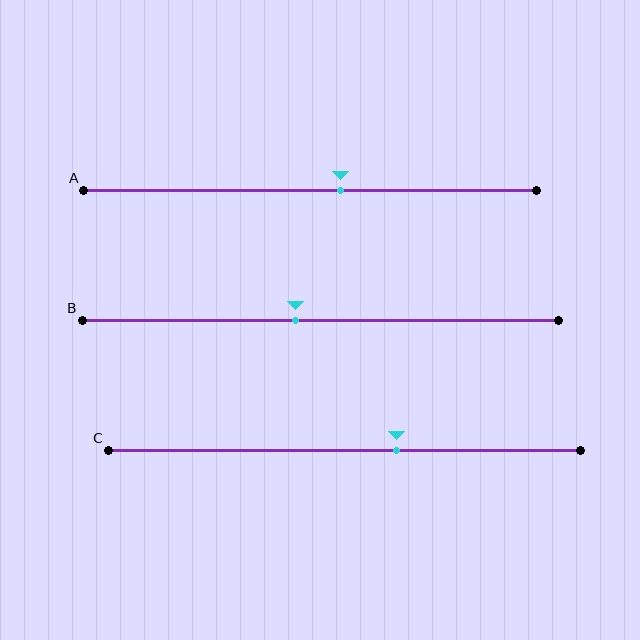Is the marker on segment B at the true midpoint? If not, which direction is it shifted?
No, the marker on segment B is shifted to the left by about 5% of the segment length.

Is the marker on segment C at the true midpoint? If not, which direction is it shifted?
No, the marker on segment C is shifted to the right by about 11% of the segment length.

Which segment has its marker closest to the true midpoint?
Segment B has its marker closest to the true midpoint.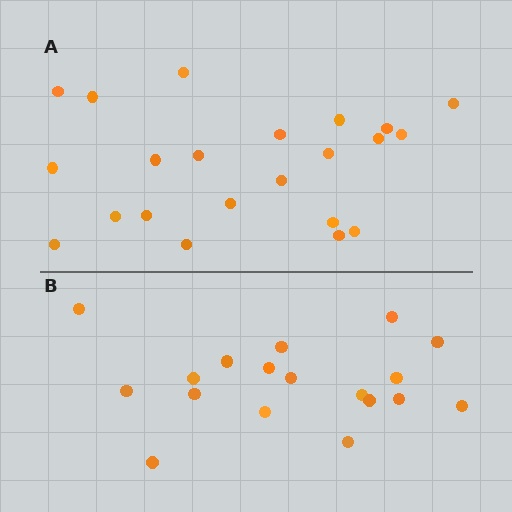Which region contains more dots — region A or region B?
Region A (the top region) has more dots.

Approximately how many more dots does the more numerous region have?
Region A has about 4 more dots than region B.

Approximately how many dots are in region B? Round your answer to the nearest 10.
About 20 dots. (The exact count is 18, which rounds to 20.)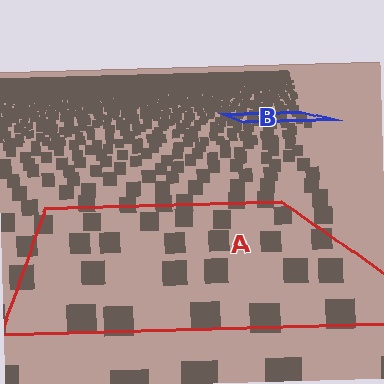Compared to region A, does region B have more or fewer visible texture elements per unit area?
Region B has more texture elements per unit area — they are packed more densely because it is farther away.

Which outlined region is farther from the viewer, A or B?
Region B is farther from the viewer — the texture elements inside it appear smaller and more densely packed.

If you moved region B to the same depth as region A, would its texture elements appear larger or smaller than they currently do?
They would appear larger. At a closer depth, the same texture elements are projected at a bigger on-screen size.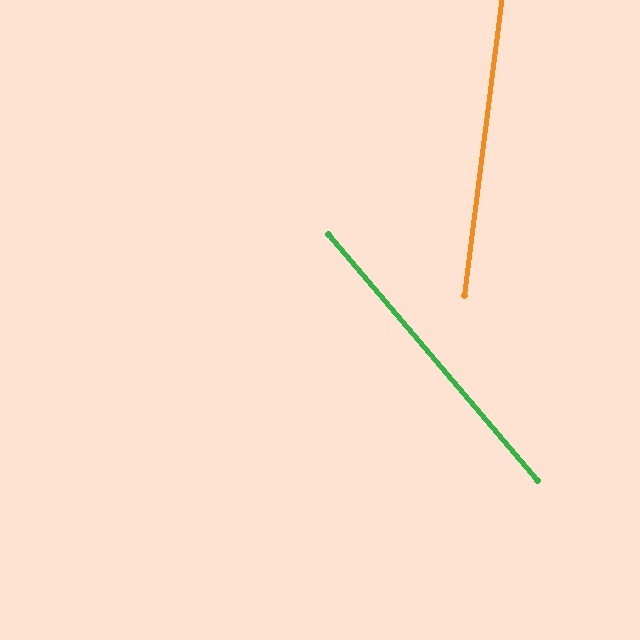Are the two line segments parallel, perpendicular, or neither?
Neither parallel nor perpendicular — they differ by about 48°.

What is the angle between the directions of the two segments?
Approximately 48 degrees.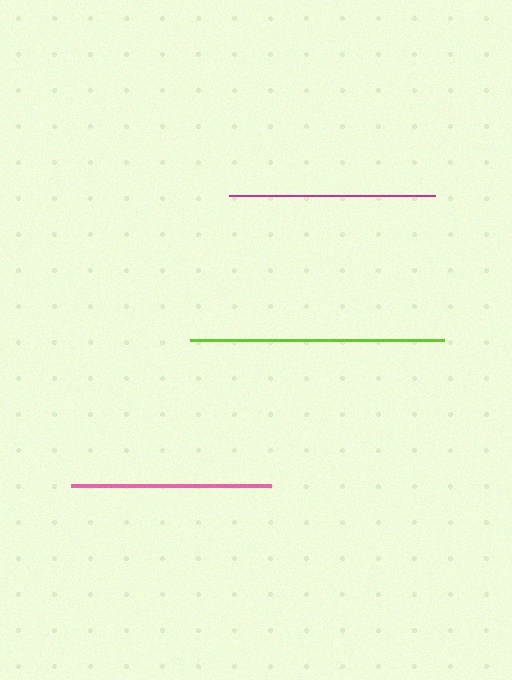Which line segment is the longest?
The lime line is the longest at approximately 254 pixels.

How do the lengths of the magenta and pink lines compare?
The magenta and pink lines are approximately the same length.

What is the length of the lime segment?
The lime segment is approximately 254 pixels long.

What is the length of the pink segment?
The pink segment is approximately 200 pixels long.